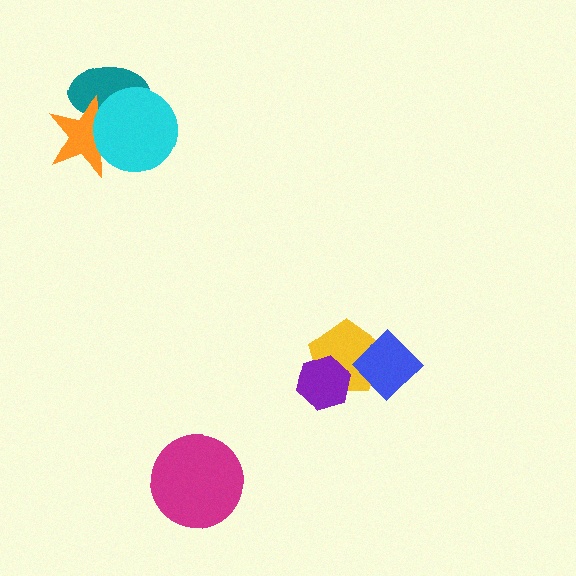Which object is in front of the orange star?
The cyan circle is in front of the orange star.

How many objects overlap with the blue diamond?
1 object overlaps with the blue diamond.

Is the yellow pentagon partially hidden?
Yes, it is partially covered by another shape.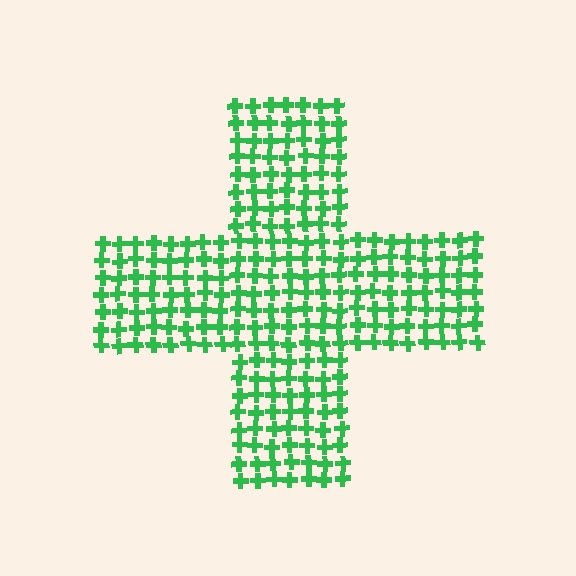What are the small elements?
The small elements are crosses.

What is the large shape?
The large shape is a cross.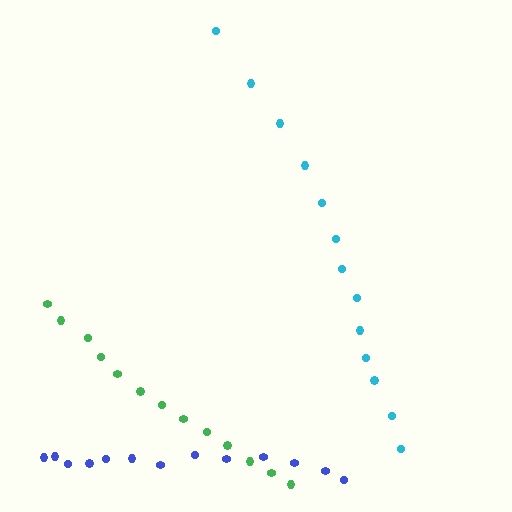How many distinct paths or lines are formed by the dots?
There are 3 distinct paths.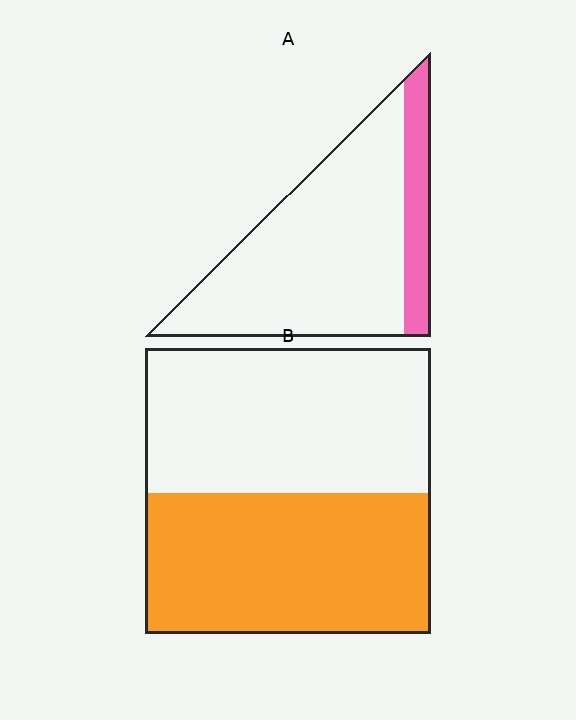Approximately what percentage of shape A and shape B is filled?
A is approximately 20% and B is approximately 50%.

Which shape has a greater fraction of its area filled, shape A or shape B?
Shape B.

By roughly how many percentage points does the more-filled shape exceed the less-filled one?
By roughly 30 percentage points (B over A).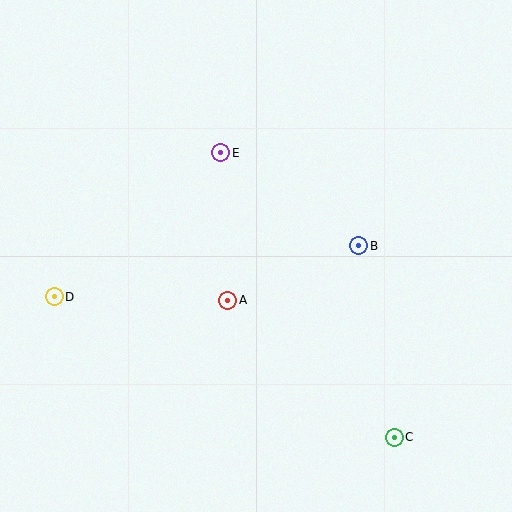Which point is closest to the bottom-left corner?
Point D is closest to the bottom-left corner.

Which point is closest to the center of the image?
Point A at (228, 300) is closest to the center.